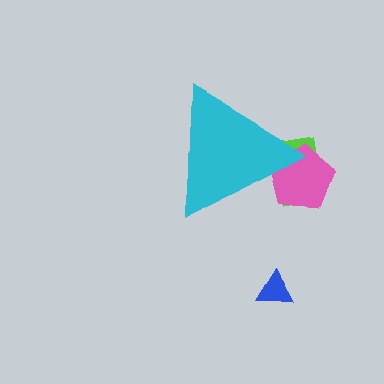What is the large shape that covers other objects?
A cyan triangle.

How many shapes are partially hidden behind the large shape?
2 shapes are partially hidden.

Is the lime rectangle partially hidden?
Yes, the lime rectangle is partially hidden behind the cyan triangle.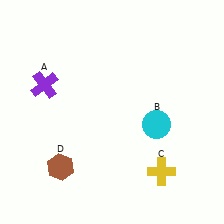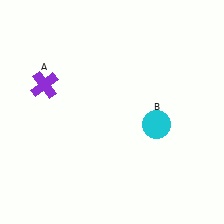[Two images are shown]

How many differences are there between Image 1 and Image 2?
There are 2 differences between the two images.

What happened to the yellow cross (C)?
The yellow cross (C) was removed in Image 2. It was in the bottom-right area of Image 1.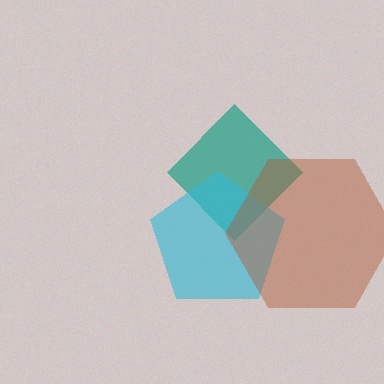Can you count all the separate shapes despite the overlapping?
Yes, there are 3 separate shapes.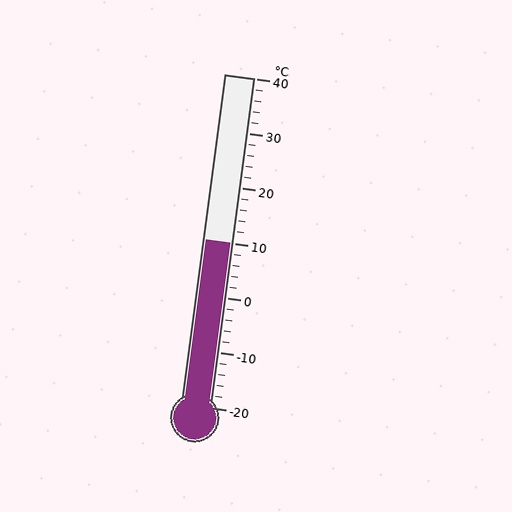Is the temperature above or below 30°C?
The temperature is below 30°C.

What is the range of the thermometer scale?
The thermometer scale ranges from -20°C to 40°C.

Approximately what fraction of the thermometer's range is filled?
The thermometer is filled to approximately 50% of its range.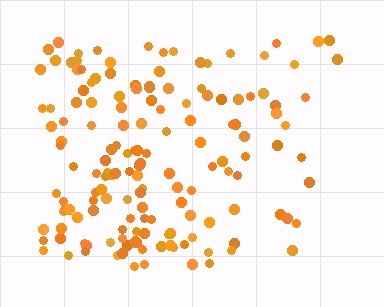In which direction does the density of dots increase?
From right to left, with the left side densest.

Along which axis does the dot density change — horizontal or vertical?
Horizontal.